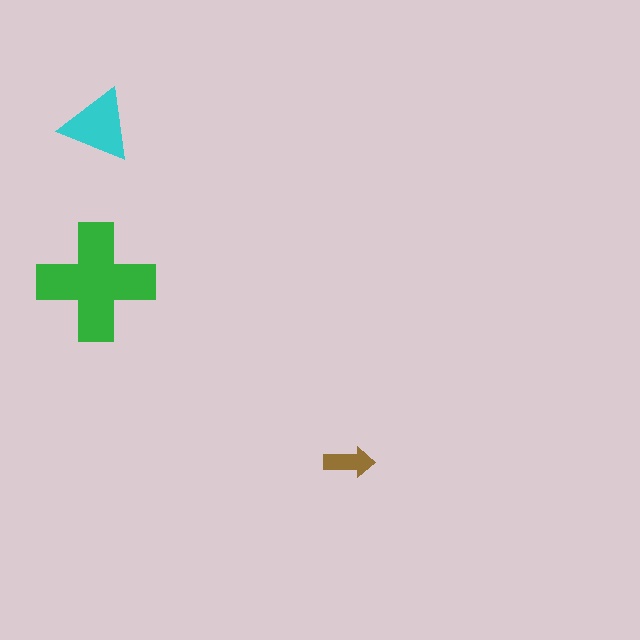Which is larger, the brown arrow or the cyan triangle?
The cyan triangle.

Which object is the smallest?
The brown arrow.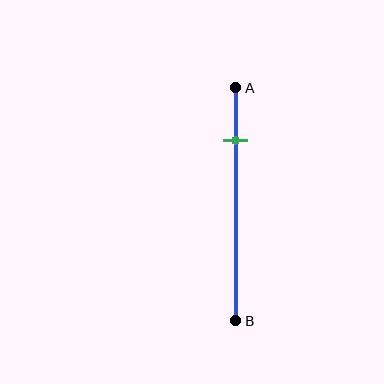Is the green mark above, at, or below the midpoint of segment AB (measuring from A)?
The green mark is above the midpoint of segment AB.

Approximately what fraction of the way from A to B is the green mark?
The green mark is approximately 25% of the way from A to B.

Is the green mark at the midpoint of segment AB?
No, the mark is at about 25% from A, not at the 50% midpoint.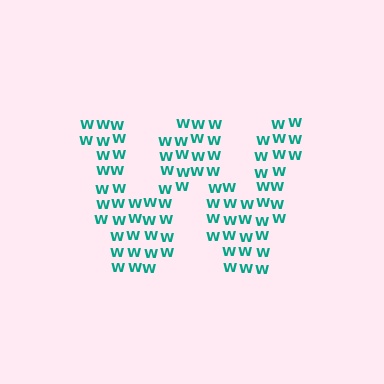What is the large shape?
The large shape is the letter W.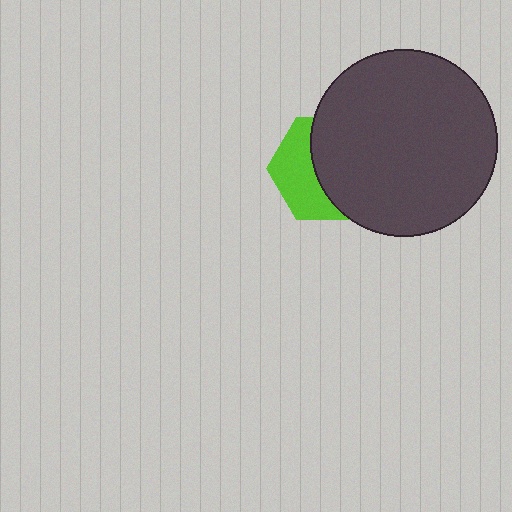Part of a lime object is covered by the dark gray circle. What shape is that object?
It is a hexagon.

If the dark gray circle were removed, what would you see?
You would see the complete lime hexagon.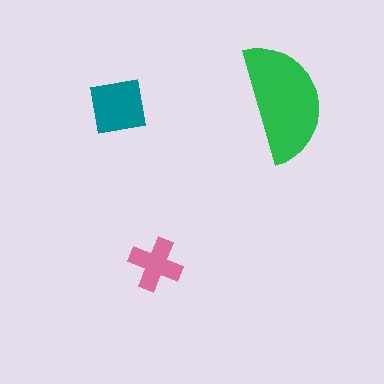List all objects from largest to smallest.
The green semicircle, the teal square, the pink cross.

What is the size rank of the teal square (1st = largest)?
2nd.